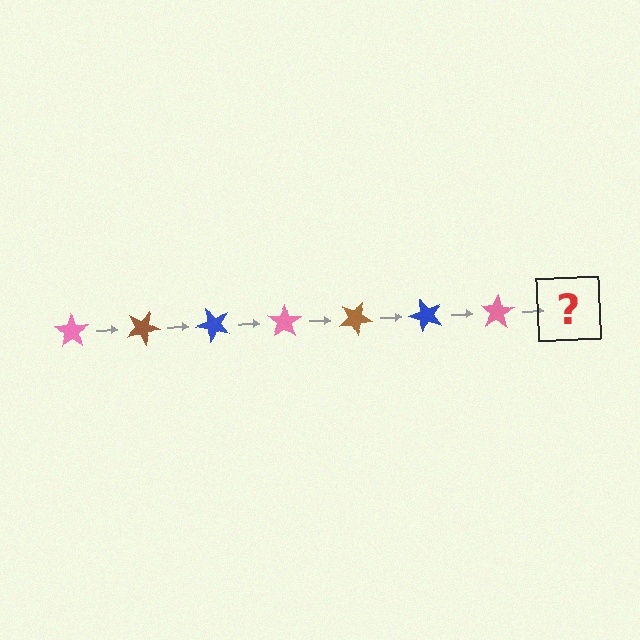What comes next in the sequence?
The next element should be a brown star, rotated 175 degrees from the start.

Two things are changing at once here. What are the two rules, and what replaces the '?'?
The two rules are that it rotates 25 degrees each step and the color cycles through pink, brown, and blue. The '?' should be a brown star, rotated 175 degrees from the start.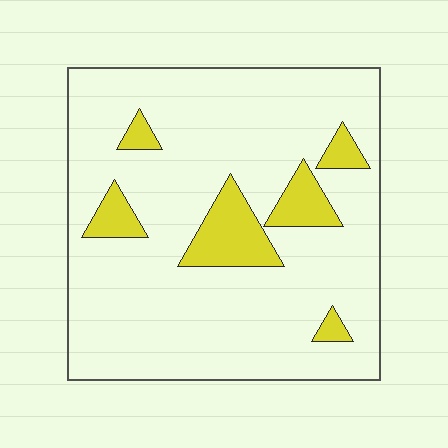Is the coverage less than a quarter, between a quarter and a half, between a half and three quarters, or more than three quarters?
Less than a quarter.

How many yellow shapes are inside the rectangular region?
6.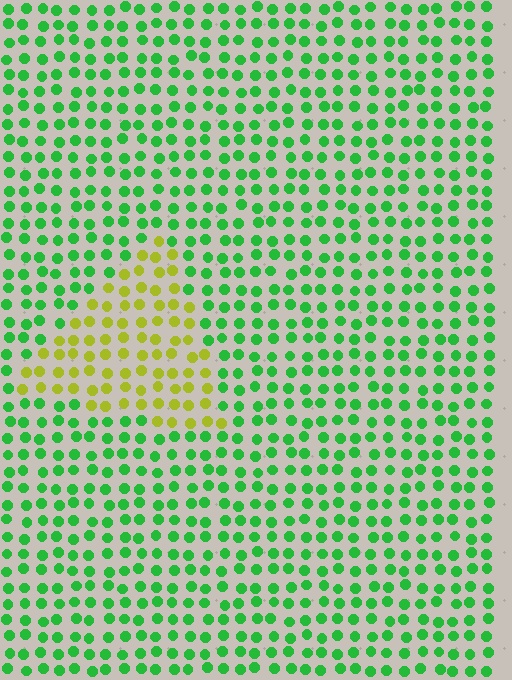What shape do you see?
I see a triangle.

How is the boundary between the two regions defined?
The boundary is defined purely by a slight shift in hue (about 59 degrees). Spacing, size, and orientation are identical on both sides.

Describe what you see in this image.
The image is filled with small green elements in a uniform arrangement. A triangle-shaped region is visible where the elements are tinted to a slightly different hue, forming a subtle color boundary.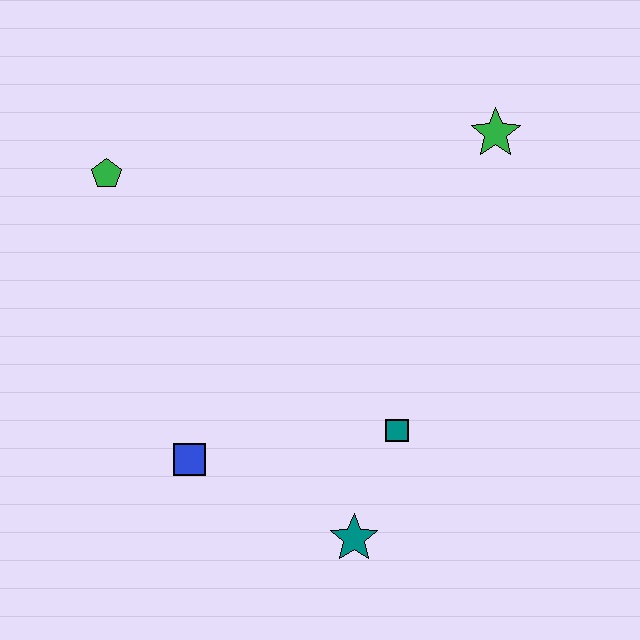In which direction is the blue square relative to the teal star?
The blue square is to the left of the teal star.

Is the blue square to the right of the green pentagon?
Yes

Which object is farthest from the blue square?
The green star is farthest from the blue square.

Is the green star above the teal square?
Yes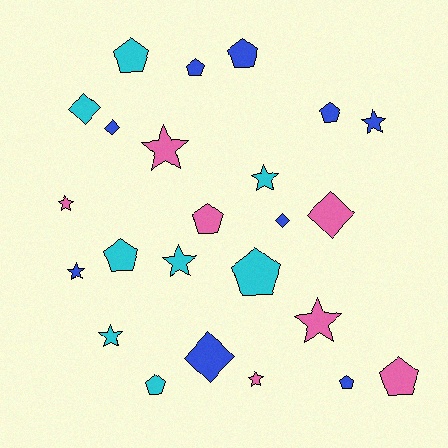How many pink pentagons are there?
There are 2 pink pentagons.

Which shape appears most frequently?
Pentagon, with 10 objects.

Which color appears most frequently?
Blue, with 9 objects.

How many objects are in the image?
There are 24 objects.